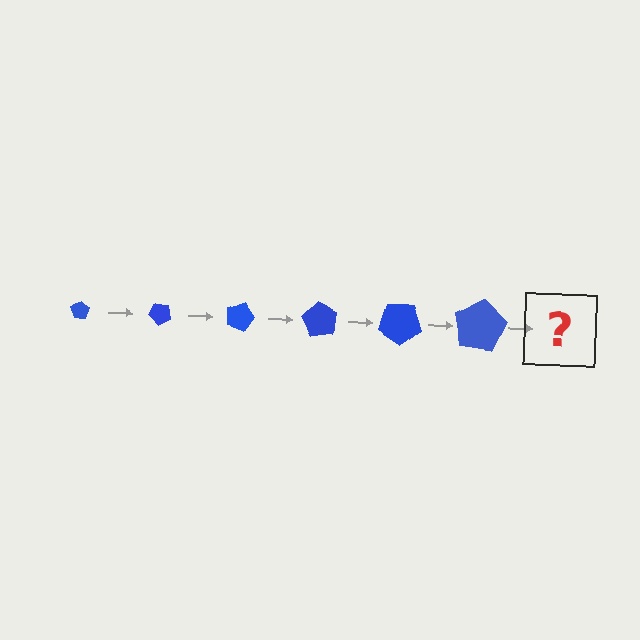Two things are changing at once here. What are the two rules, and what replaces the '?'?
The two rules are that the pentagon grows larger each step and it rotates 45 degrees each step. The '?' should be a pentagon, larger than the previous one and rotated 270 degrees from the start.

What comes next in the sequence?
The next element should be a pentagon, larger than the previous one and rotated 270 degrees from the start.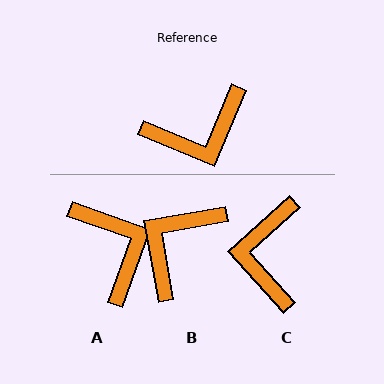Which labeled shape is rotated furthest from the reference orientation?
B, about 147 degrees away.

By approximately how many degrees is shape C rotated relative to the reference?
Approximately 115 degrees clockwise.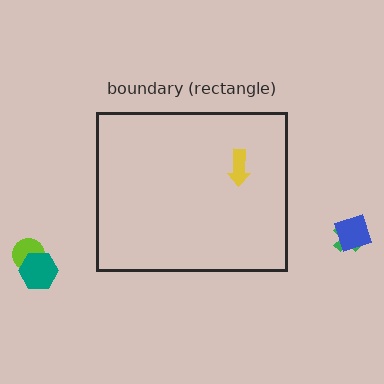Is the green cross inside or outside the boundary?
Outside.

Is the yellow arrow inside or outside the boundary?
Inside.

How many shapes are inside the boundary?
1 inside, 4 outside.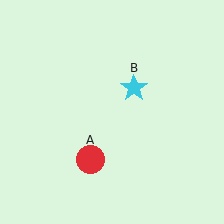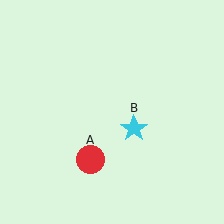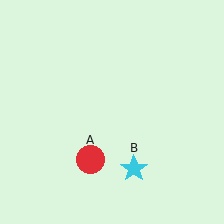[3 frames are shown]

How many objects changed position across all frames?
1 object changed position: cyan star (object B).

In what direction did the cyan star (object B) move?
The cyan star (object B) moved down.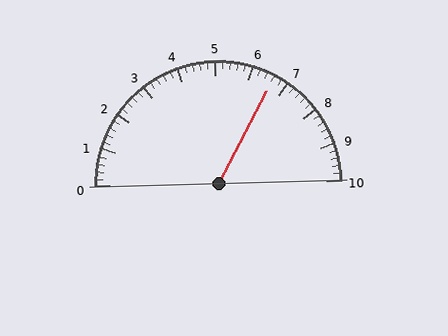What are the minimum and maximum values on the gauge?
The gauge ranges from 0 to 10.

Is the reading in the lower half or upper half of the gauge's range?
The reading is in the upper half of the range (0 to 10).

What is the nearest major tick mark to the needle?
The nearest major tick mark is 7.